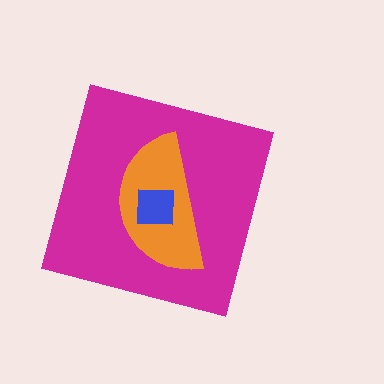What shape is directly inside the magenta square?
The orange semicircle.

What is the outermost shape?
The magenta square.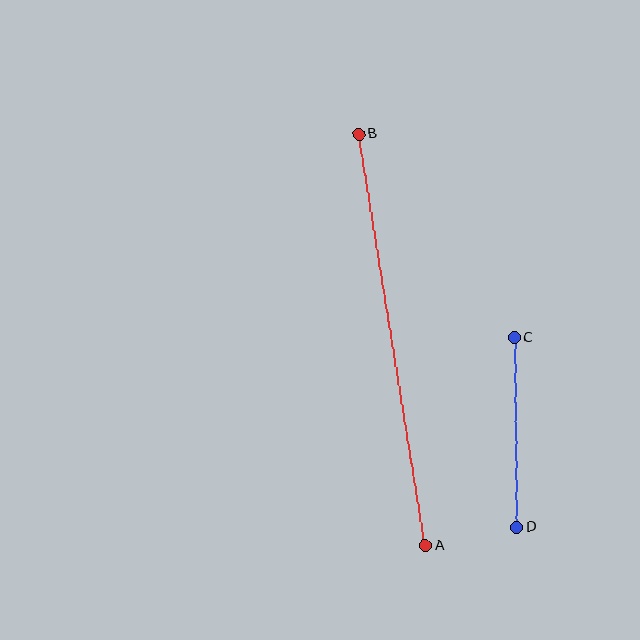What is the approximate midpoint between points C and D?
The midpoint is at approximately (516, 433) pixels.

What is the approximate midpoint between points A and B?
The midpoint is at approximately (392, 340) pixels.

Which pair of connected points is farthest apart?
Points A and B are farthest apart.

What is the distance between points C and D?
The distance is approximately 190 pixels.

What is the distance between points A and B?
The distance is approximately 417 pixels.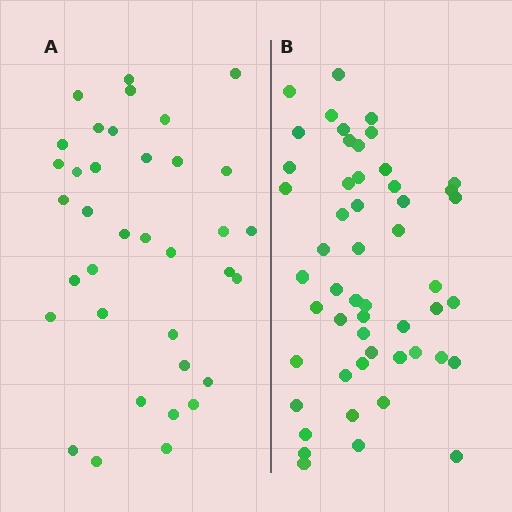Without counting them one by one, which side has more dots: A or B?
Region B (the right region) has more dots.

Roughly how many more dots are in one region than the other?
Region B has approximately 15 more dots than region A.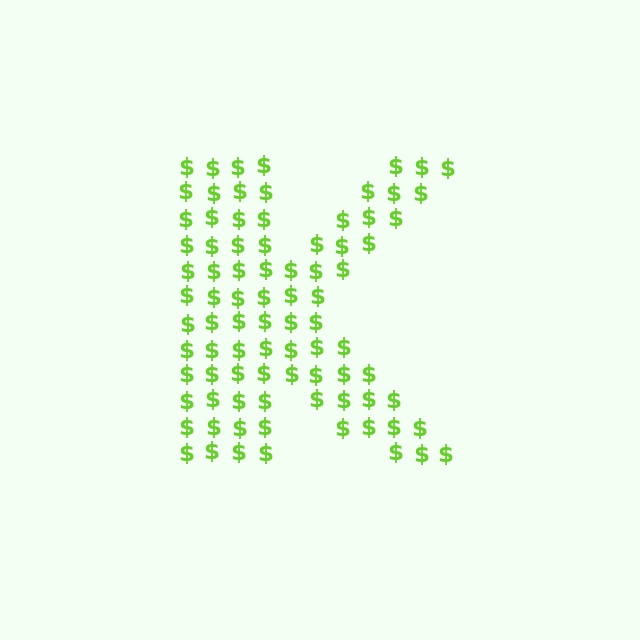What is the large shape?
The large shape is the letter K.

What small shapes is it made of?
It is made of small dollar signs.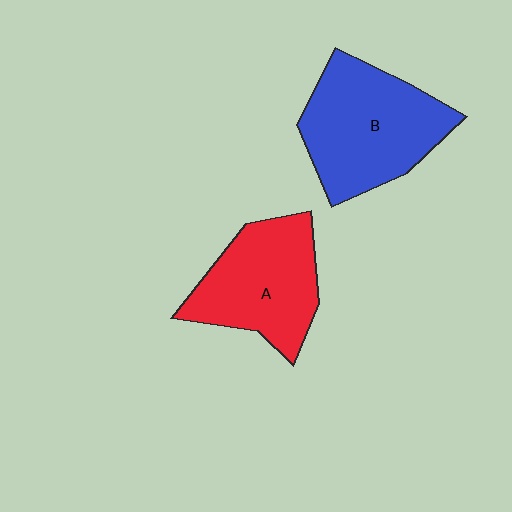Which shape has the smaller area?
Shape A (red).